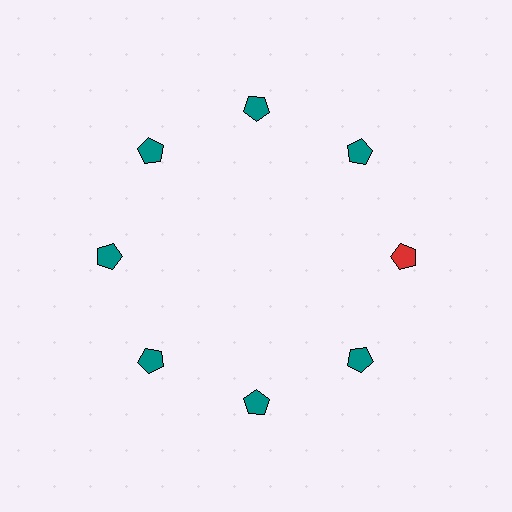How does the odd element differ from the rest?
It has a different color: red instead of teal.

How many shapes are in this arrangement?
There are 8 shapes arranged in a ring pattern.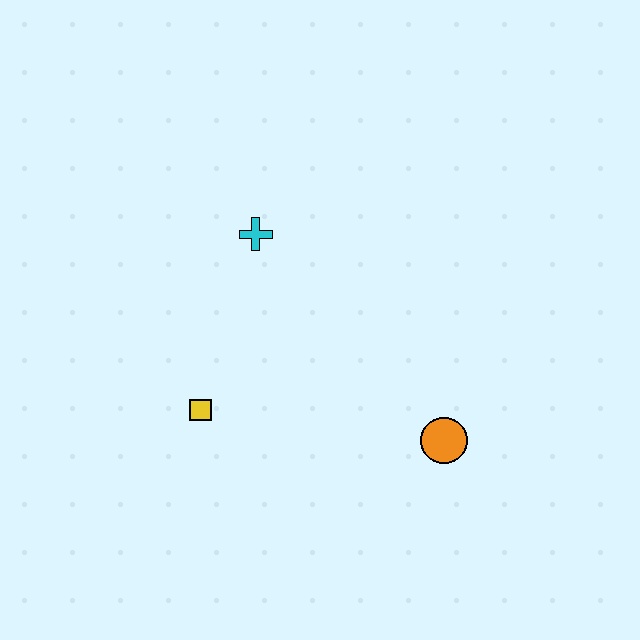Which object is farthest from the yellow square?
The orange circle is farthest from the yellow square.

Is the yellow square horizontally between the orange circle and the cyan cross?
No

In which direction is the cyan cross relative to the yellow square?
The cyan cross is above the yellow square.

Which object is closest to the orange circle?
The yellow square is closest to the orange circle.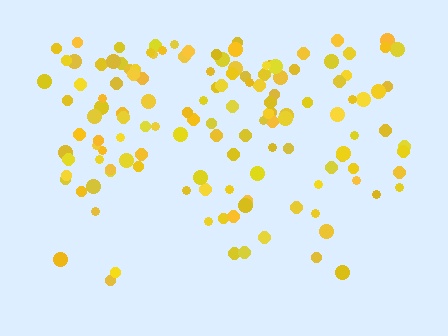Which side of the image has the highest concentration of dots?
The top.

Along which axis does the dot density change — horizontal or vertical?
Vertical.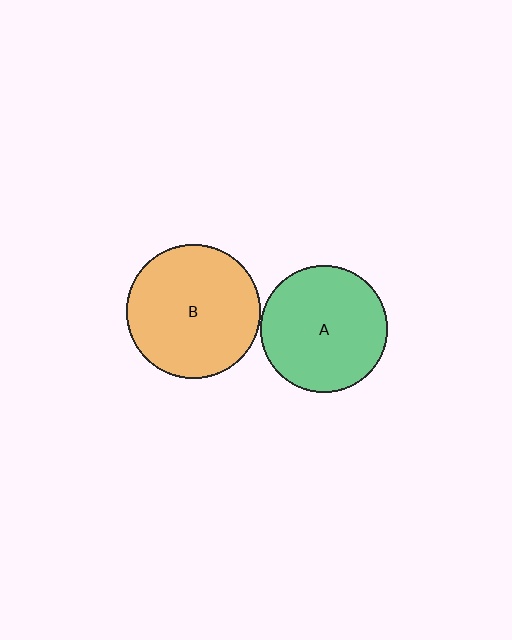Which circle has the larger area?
Circle B (orange).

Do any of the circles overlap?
No, none of the circles overlap.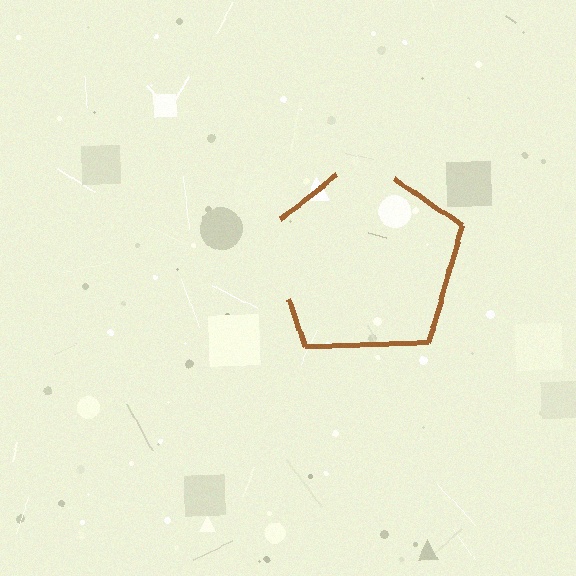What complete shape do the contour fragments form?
The contour fragments form a pentagon.